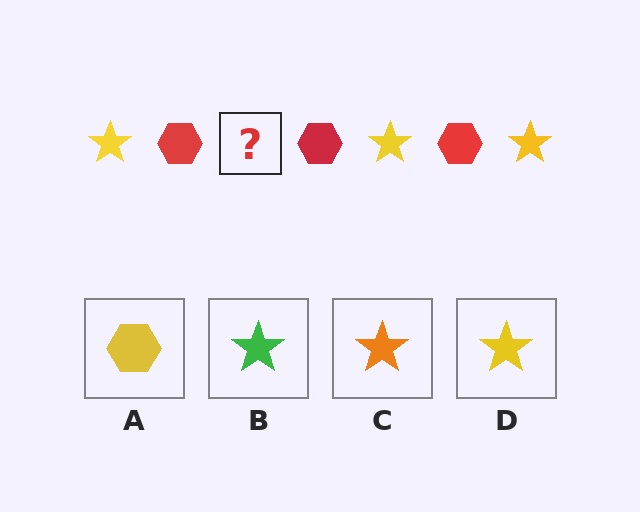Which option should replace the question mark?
Option D.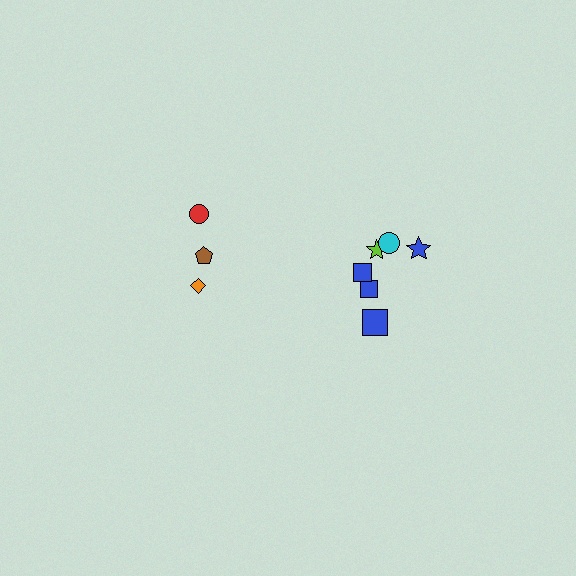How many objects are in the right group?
There are 6 objects.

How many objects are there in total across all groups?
There are 9 objects.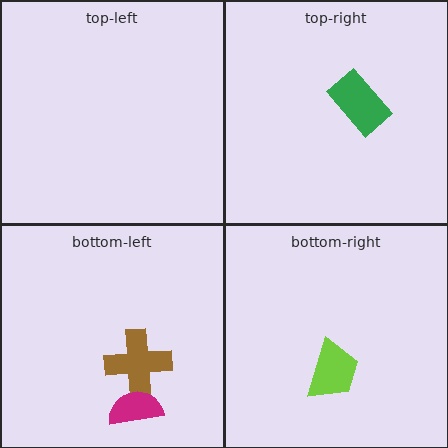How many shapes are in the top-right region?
1.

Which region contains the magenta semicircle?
The bottom-left region.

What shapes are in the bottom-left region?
The brown cross, the magenta semicircle.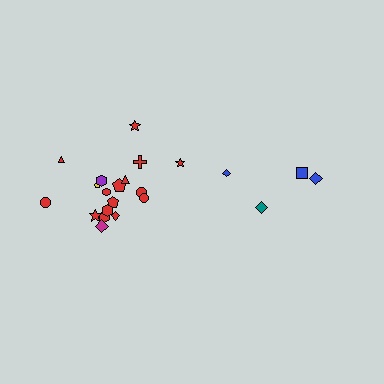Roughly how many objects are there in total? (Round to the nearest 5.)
Roughly 20 objects in total.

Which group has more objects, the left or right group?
The left group.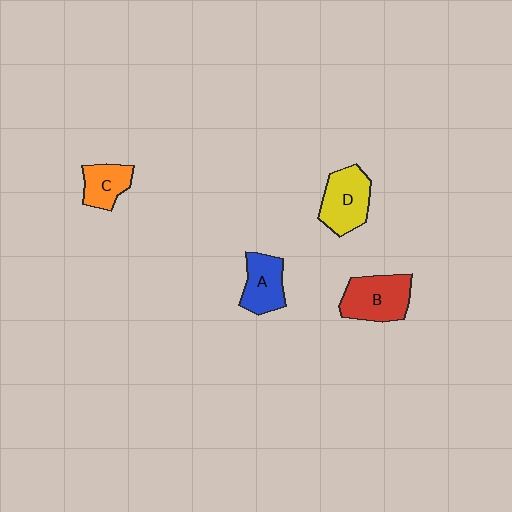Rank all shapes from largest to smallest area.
From largest to smallest: B (red), D (yellow), A (blue), C (orange).